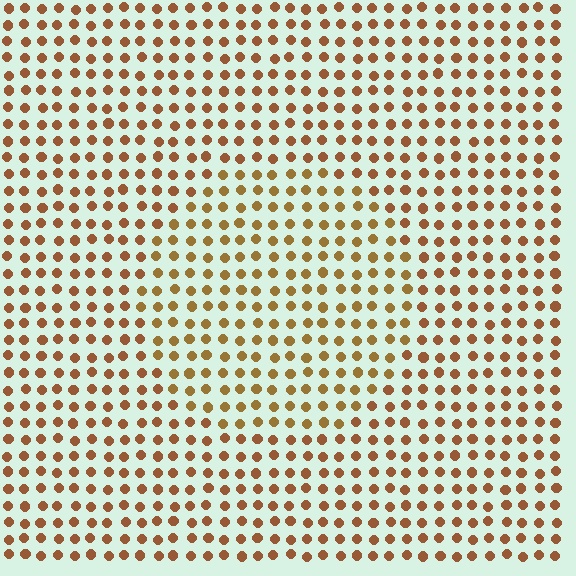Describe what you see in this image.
The image is filled with small brown elements in a uniform arrangement. A circle-shaped region is visible where the elements are tinted to a slightly different hue, forming a subtle color boundary.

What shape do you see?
I see a circle.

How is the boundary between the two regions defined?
The boundary is defined purely by a slight shift in hue (about 18 degrees). Spacing, size, and orientation are identical on both sides.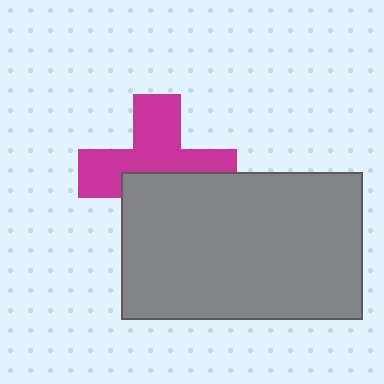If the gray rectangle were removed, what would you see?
You would see the complete magenta cross.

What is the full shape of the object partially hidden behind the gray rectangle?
The partially hidden object is a magenta cross.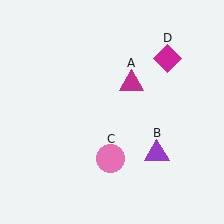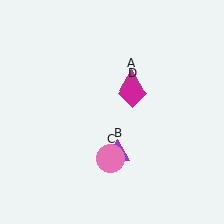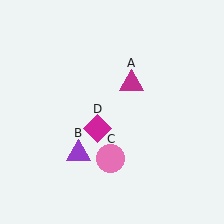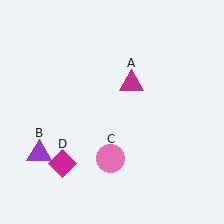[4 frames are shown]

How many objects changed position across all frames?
2 objects changed position: purple triangle (object B), magenta diamond (object D).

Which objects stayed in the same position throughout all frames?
Magenta triangle (object A) and pink circle (object C) remained stationary.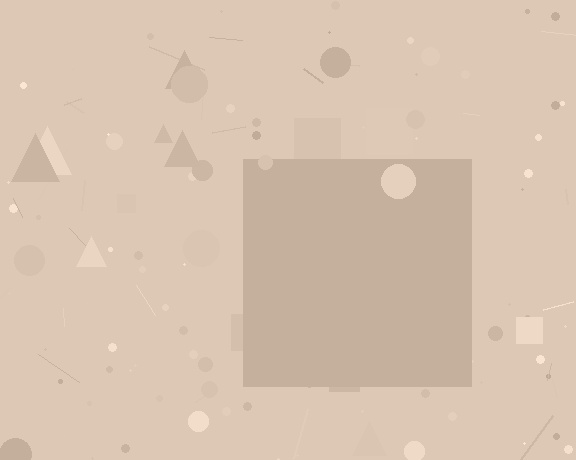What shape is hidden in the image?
A square is hidden in the image.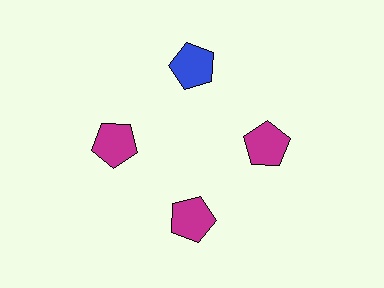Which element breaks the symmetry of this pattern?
The blue pentagon at roughly the 12 o'clock position breaks the symmetry. All other shapes are magenta pentagons.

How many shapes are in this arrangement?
There are 4 shapes arranged in a ring pattern.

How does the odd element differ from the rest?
It has a different color: blue instead of magenta.